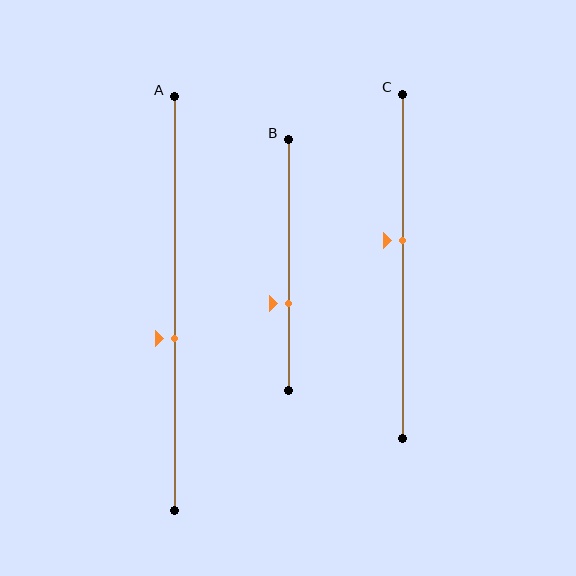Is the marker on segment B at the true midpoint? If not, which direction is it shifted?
No, the marker on segment B is shifted downward by about 15% of the segment length.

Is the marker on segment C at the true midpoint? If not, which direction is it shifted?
No, the marker on segment C is shifted upward by about 7% of the segment length.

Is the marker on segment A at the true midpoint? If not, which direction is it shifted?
No, the marker on segment A is shifted downward by about 9% of the segment length.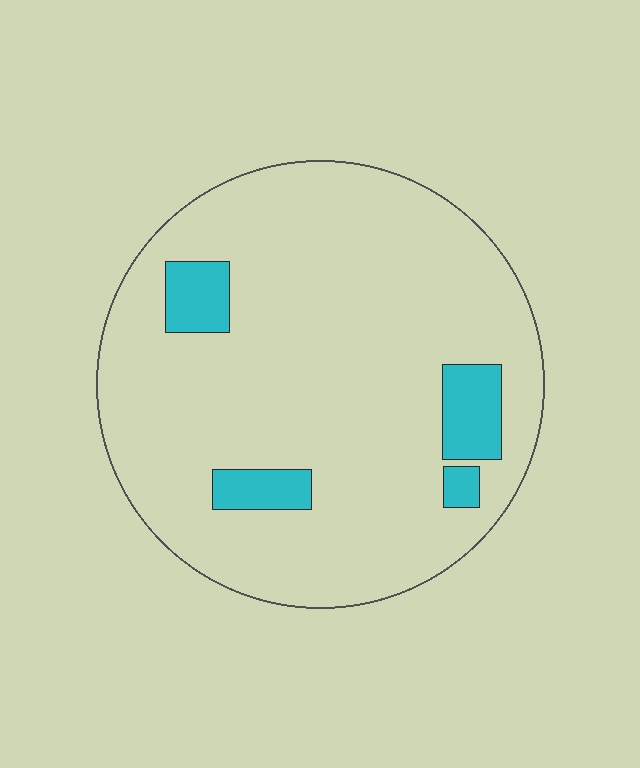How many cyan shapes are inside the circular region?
4.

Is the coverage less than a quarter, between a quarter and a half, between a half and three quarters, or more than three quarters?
Less than a quarter.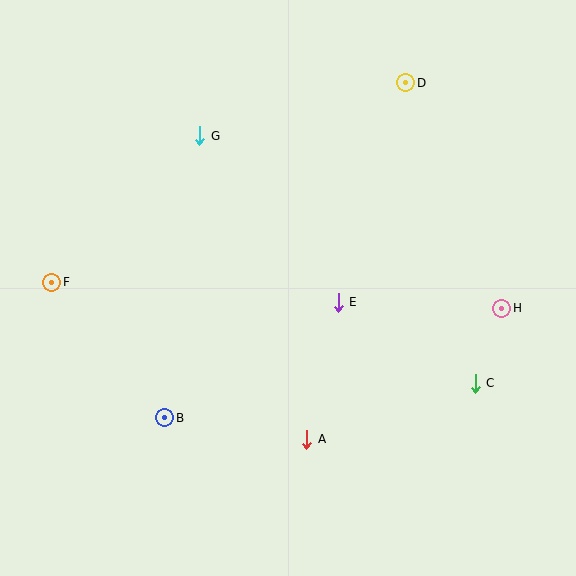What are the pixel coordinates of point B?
Point B is at (165, 418).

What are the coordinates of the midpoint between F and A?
The midpoint between F and A is at (179, 361).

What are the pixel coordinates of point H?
Point H is at (502, 308).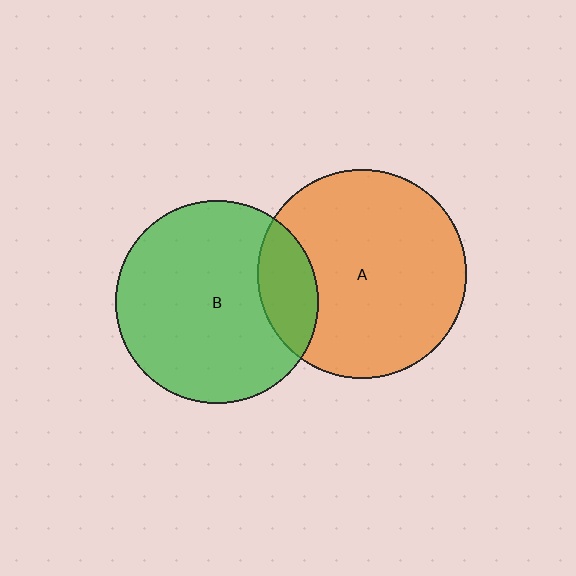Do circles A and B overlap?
Yes.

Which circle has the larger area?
Circle A (orange).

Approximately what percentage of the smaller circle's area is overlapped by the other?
Approximately 20%.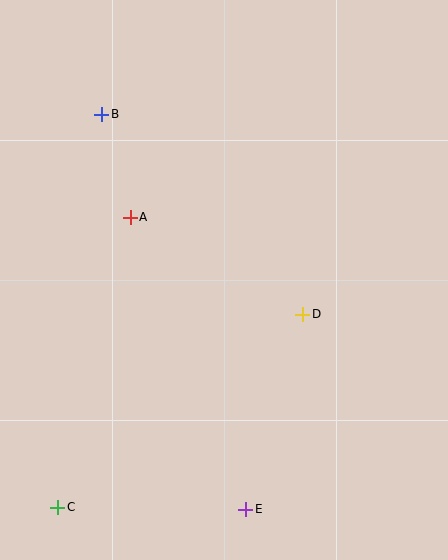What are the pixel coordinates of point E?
Point E is at (246, 509).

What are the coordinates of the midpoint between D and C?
The midpoint between D and C is at (180, 411).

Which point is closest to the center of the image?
Point D at (303, 314) is closest to the center.